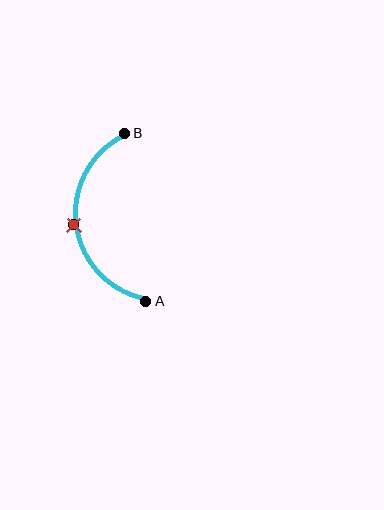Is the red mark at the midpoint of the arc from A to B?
Yes. The red mark lies on the arc at equal arc-length from both A and B — it is the arc midpoint.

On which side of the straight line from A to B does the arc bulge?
The arc bulges to the left of the straight line connecting A and B.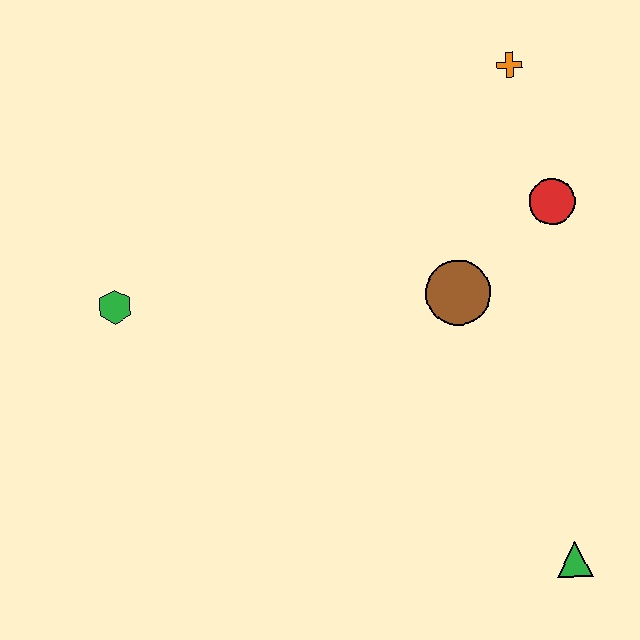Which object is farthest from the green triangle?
The green hexagon is farthest from the green triangle.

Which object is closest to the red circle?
The brown circle is closest to the red circle.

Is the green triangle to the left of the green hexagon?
No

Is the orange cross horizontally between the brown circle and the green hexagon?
No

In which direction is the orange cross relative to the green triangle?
The orange cross is above the green triangle.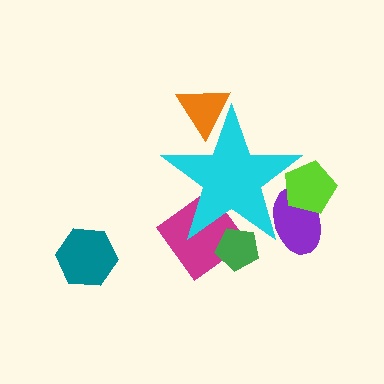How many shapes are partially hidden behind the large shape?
5 shapes are partially hidden.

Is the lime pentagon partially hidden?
Yes, the lime pentagon is partially hidden behind the cyan star.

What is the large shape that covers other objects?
A cyan star.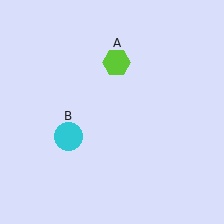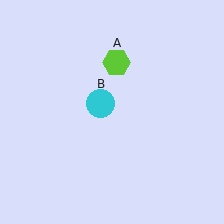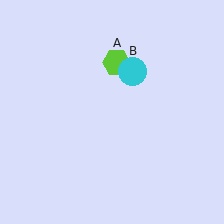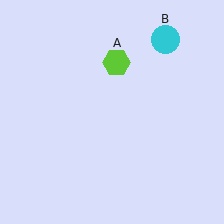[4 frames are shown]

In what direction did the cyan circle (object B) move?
The cyan circle (object B) moved up and to the right.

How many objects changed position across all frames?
1 object changed position: cyan circle (object B).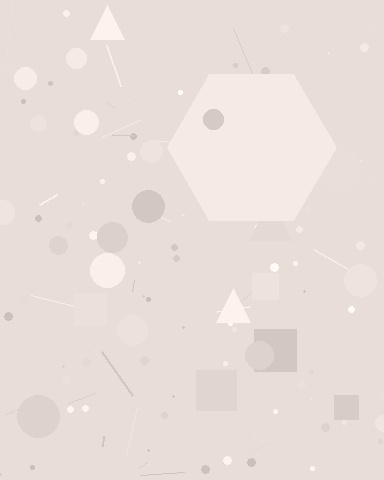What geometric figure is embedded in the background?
A hexagon is embedded in the background.